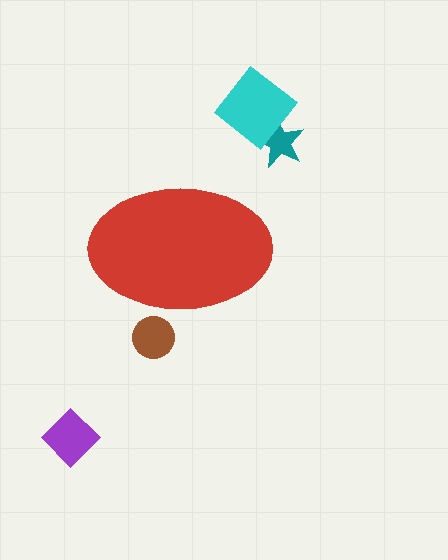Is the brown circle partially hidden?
Yes, the brown circle is partially hidden behind the red ellipse.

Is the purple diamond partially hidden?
No, the purple diamond is fully visible.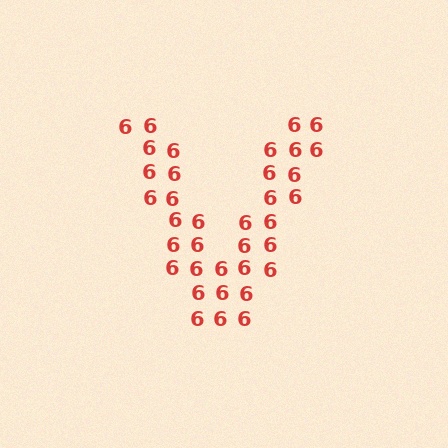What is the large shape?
The large shape is the letter V.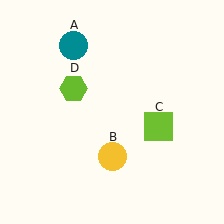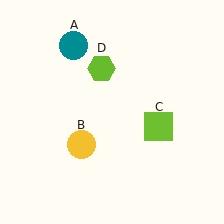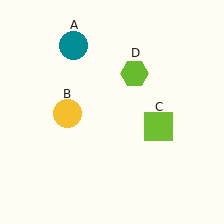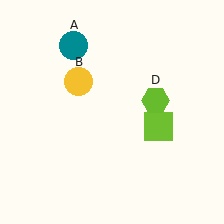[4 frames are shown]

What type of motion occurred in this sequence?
The yellow circle (object B), lime hexagon (object D) rotated clockwise around the center of the scene.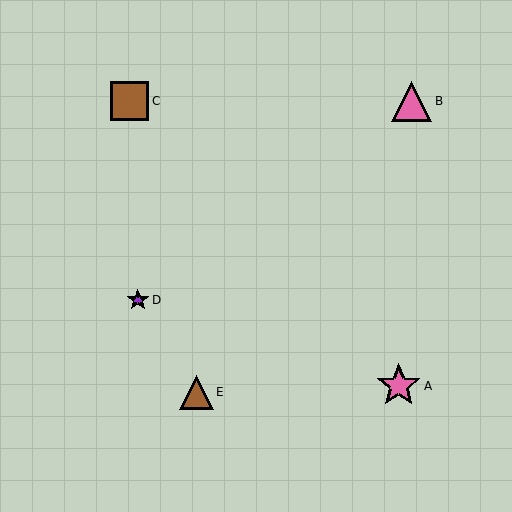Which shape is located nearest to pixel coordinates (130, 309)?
The purple star (labeled D) at (138, 300) is nearest to that location.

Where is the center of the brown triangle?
The center of the brown triangle is at (196, 392).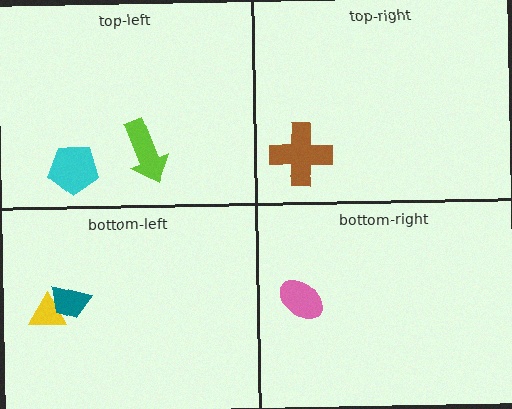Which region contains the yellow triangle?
The bottom-left region.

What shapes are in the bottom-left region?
The yellow triangle, the teal trapezoid.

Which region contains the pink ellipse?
The bottom-right region.